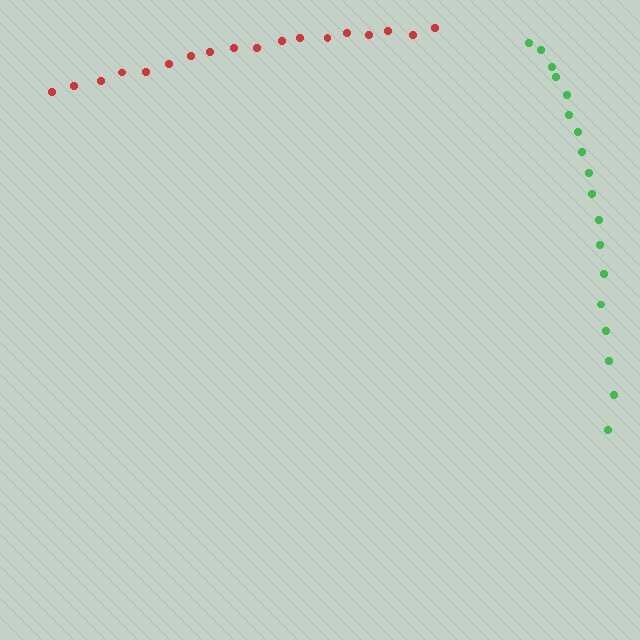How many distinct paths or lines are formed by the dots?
There are 2 distinct paths.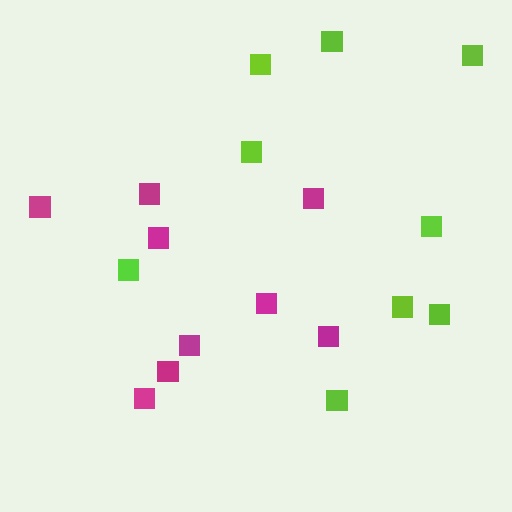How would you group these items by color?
There are 2 groups: one group of lime squares (9) and one group of magenta squares (9).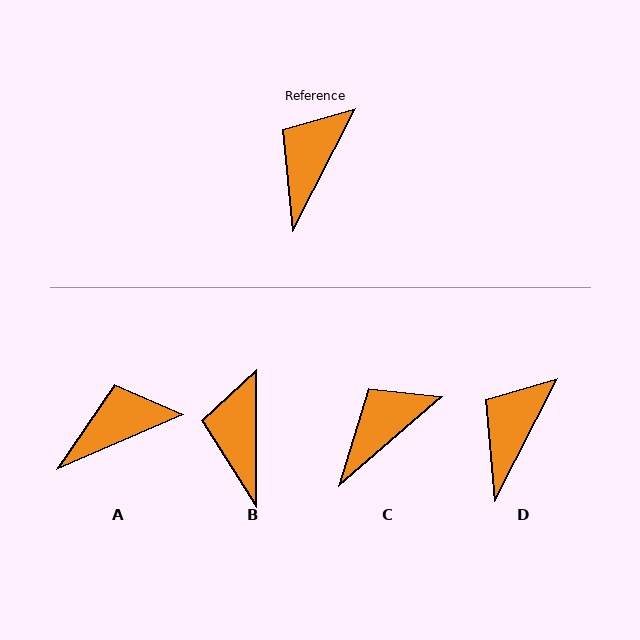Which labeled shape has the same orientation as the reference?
D.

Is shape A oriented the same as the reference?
No, it is off by about 40 degrees.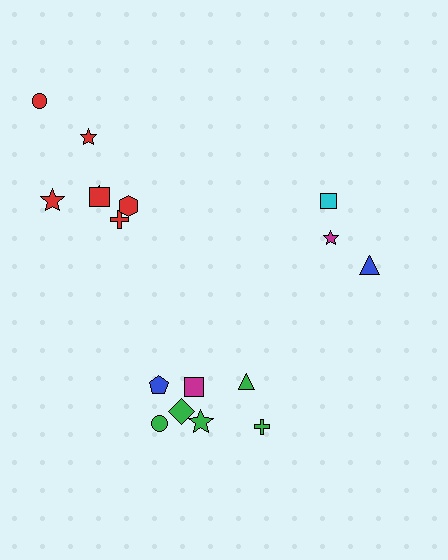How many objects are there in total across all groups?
There are 17 objects.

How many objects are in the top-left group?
There are 7 objects.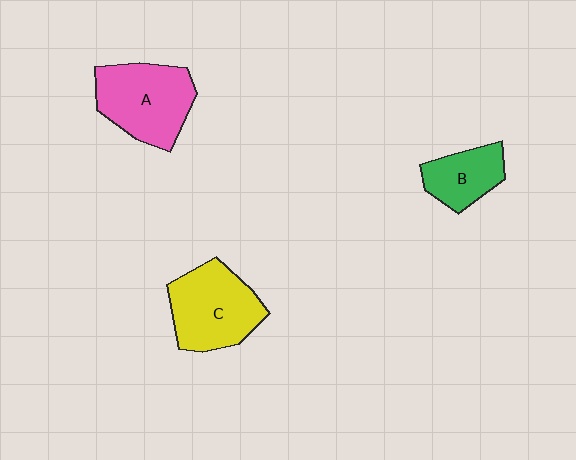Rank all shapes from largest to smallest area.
From largest to smallest: A (pink), C (yellow), B (green).